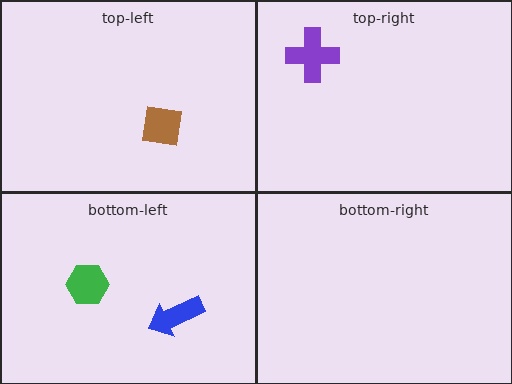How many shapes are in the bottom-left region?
2.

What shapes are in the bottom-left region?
The green hexagon, the blue arrow.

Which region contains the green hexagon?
The bottom-left region.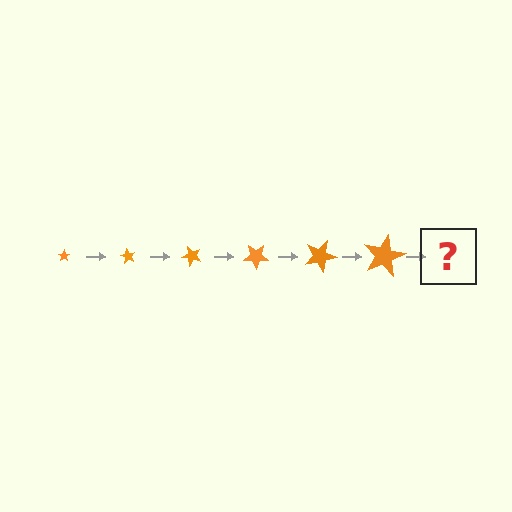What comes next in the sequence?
The next element should be a star, larger than the previous one and rotated 360 degrees from the start.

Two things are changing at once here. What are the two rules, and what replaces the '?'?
The two rules are that the star grows larger each step and it rotates 60 degrees each step. The '?' should be a star, larger than the previous one and rotated 360 degrees from the start.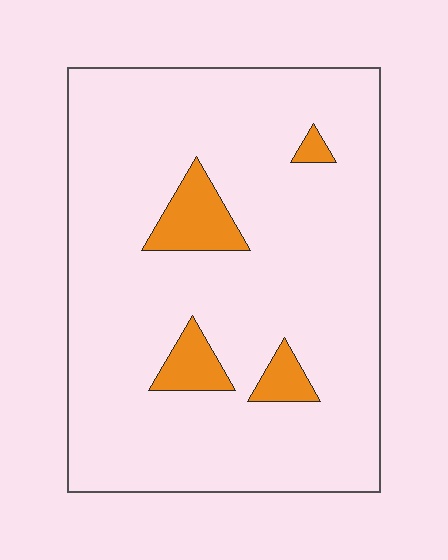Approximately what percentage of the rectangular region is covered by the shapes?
Approximately 10%.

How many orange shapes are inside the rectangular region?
4.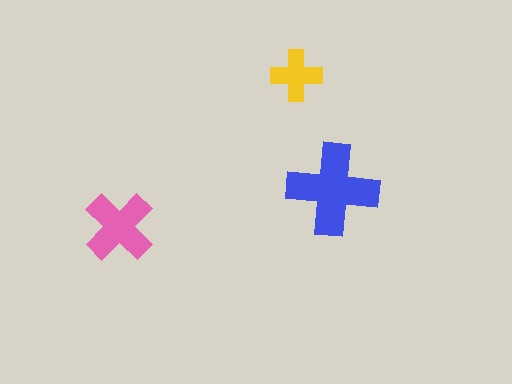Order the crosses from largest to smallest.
the blue one, the pink one, the yellow one.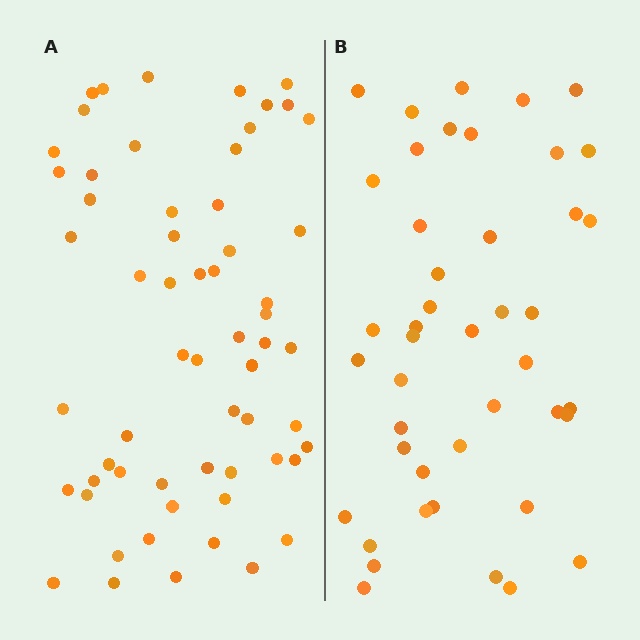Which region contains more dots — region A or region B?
Region A (the left region) has more dots.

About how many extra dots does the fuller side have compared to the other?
Region A has approximately 15 more dots than region B.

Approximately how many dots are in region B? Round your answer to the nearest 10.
About 40 dots. (The exact count is 44, which rounds to 40.)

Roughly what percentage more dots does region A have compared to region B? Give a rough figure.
About 35% more.